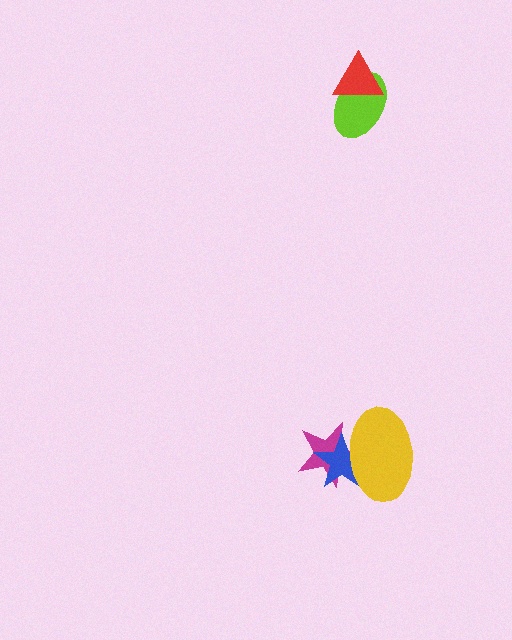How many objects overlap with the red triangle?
1 object overlaps with the red triangle.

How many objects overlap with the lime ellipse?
1 object overlaps with the lime ellipse.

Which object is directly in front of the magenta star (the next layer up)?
The blue star is directly in front of the magenta star.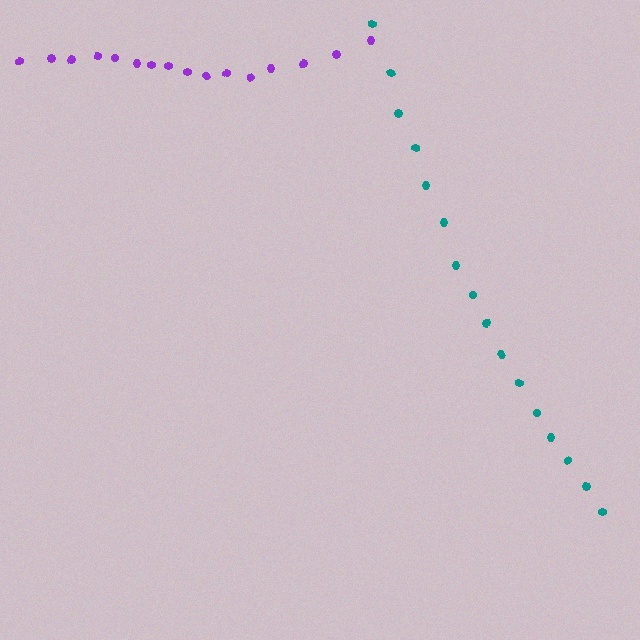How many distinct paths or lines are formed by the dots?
There are 2 distinct paths.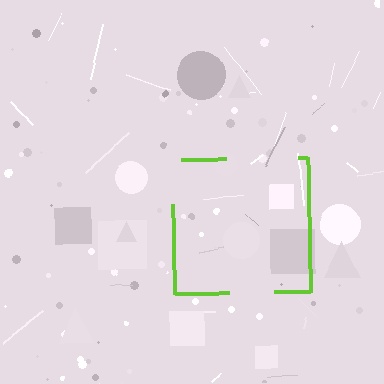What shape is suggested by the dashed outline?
The dashed outline suggests a square.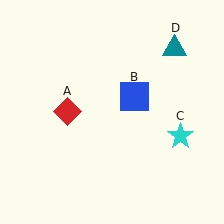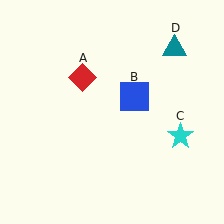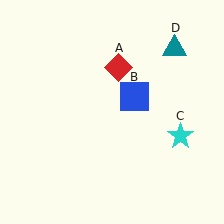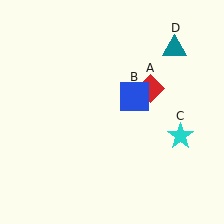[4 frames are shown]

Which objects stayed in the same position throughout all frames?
Blue square (object B) and cyan star (object C) and teal triangle (object D) remained stationary.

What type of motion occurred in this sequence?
The red diamond (object A) rotated clockwise around the center of the scene.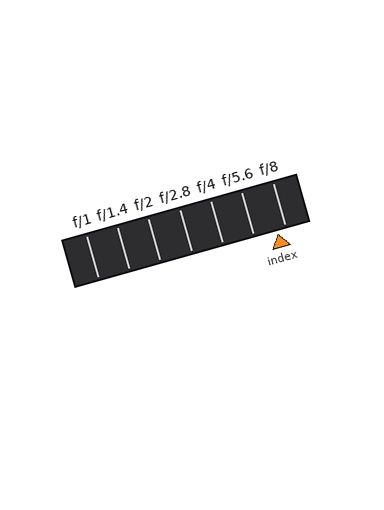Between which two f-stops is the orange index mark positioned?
The index mark is between f/5.6 and f/8.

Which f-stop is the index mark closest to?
The index mark is closest to f/8.